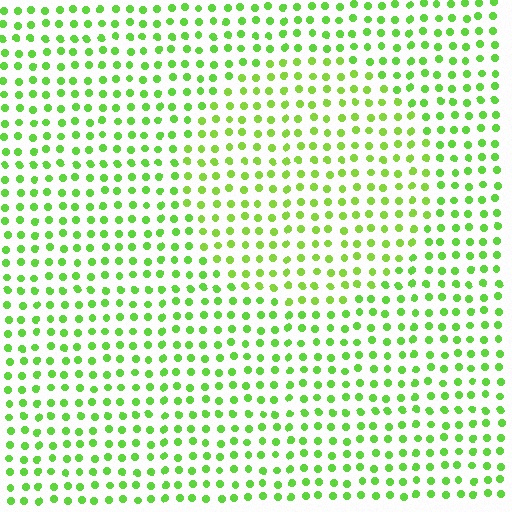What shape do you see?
I see a circle.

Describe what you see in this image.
The image is filled with small lime elements in a uniform arrangement. A circle-shaped region is visible where the elements are tinted to a slightly different hue, forming a subtle color boundary.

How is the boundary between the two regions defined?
The boundary is defined purely by a slight shift in hue (about 15 degrees). Spacing, size, and orientation are identical on both sides.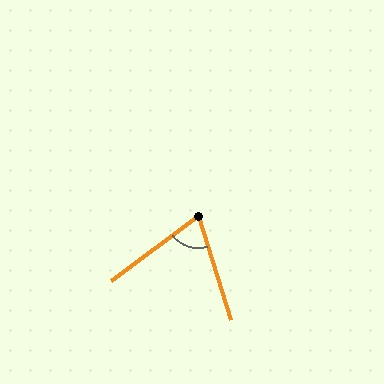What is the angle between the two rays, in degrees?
Approximately 71 degrees.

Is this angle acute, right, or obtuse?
It is acute.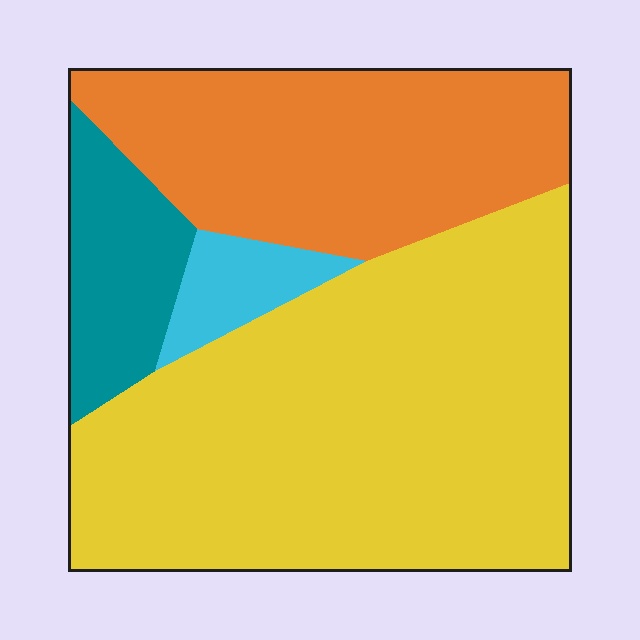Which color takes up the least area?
Cyan, at roughly 5%.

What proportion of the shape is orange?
Orange covers roughly 30% of the shape.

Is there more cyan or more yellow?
Yellow.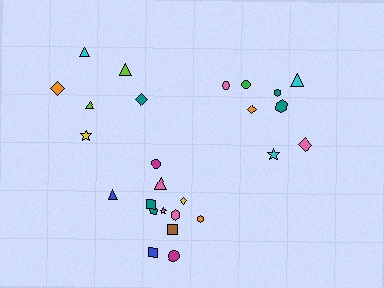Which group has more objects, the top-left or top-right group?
The top-right group.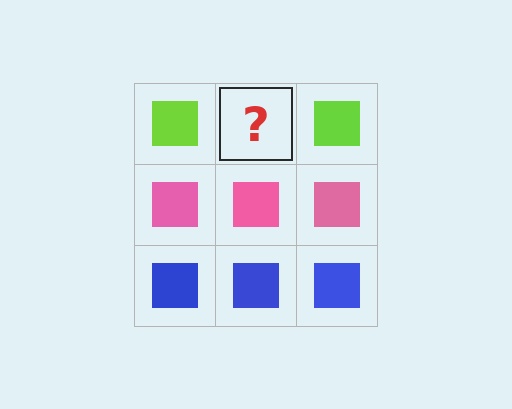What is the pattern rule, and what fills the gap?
The rule is that each row has a consistent color. The gap should be filled with a lime square.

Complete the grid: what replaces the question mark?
The question mark should be replaced with a lime square.